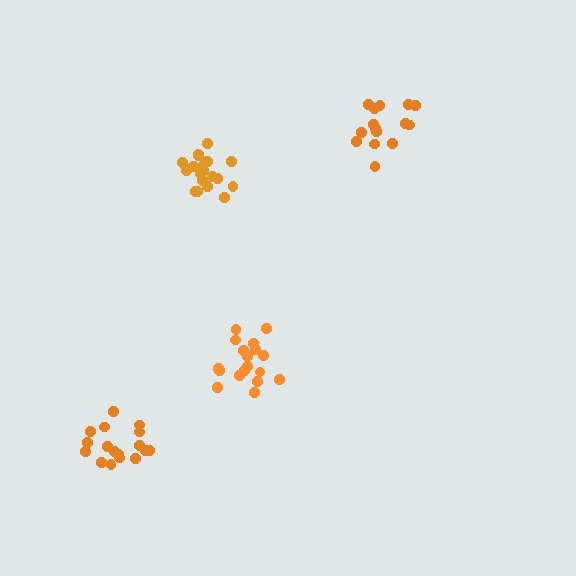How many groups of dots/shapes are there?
There are 4 groups.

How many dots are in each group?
Group 1: 17 dots, Group 2: 19 dots, Group 3: 18 dots, Group 4: 15 dots (69 total).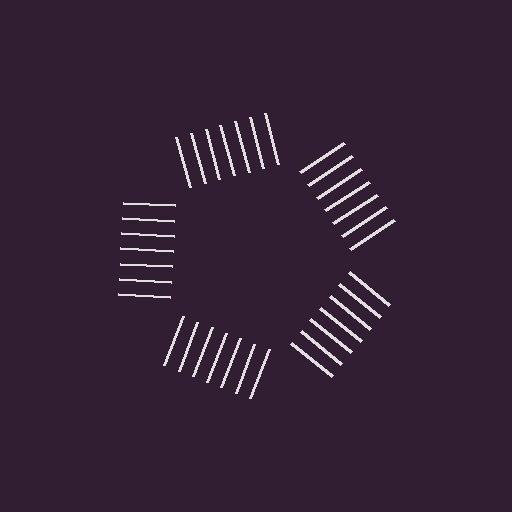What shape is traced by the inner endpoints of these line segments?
An illusory pentagon — the line segments terminate on its edges but no continuous stroke is drawn.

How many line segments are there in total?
35 — 7 along each of the 5 edges.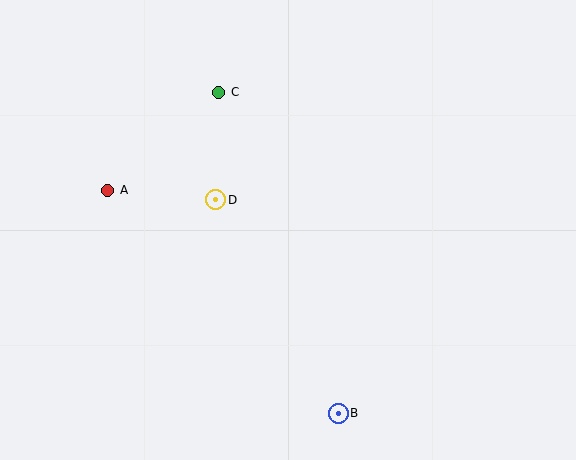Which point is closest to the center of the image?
Point D at (216, 200) is closest to the center.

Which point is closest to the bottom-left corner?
Point A is closest to the bottom-left corner.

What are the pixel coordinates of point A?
Point A is at (108, 190).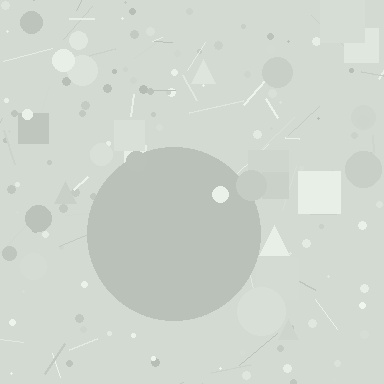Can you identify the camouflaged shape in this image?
The camouflaged shape is a circle.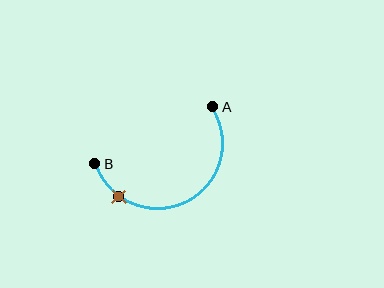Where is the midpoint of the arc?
The arc midpoint is the point on the curve farthest from the straight line joining A and B. It sits below that line.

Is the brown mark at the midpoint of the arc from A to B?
No. The brown mark lies on the arc but is closer to endpoint B. The arc midpoint would be at the point on the curve equidistant along the arc from both A and B.